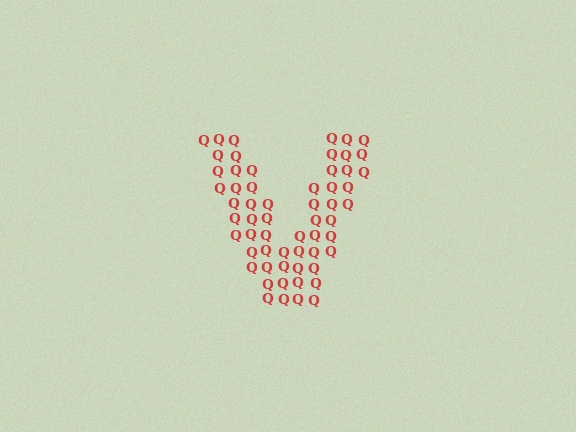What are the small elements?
The small elements are letter Q's.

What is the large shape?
The large shape is the letter V.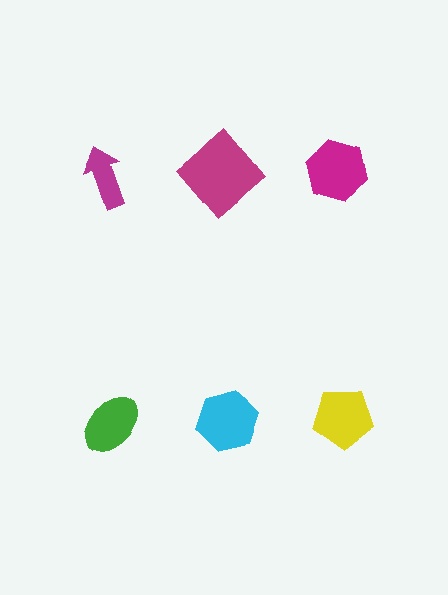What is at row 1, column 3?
A magenta hexagon.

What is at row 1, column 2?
A magenta diamond.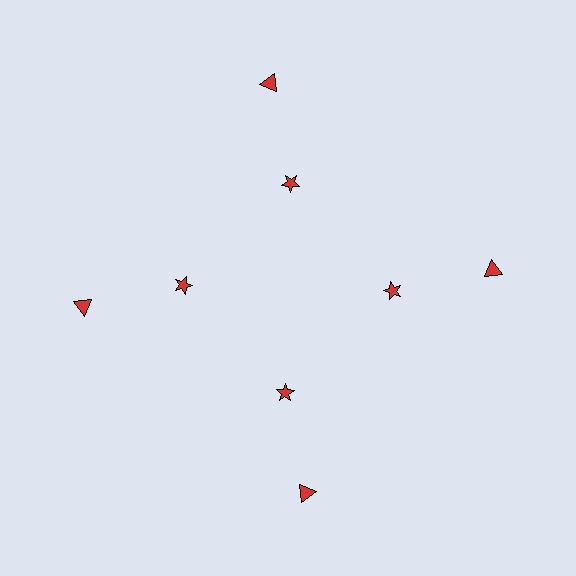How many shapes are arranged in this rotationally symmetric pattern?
There are 8 shapes, arranged in 4 groups of 2.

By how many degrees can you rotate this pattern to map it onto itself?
The pattern maps onto itself every 90 degrees of rotation.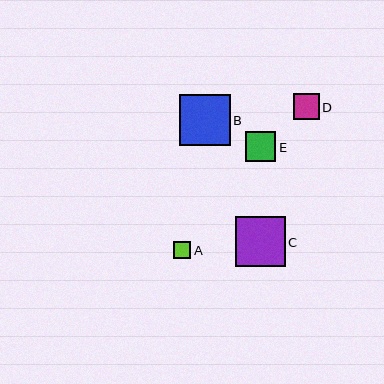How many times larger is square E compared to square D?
Square E is approximately 1.1 times the size of square D.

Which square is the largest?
Square B is the largest with a size of approximately 51 pixels.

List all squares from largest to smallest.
From largest to smallest: B, C, E, D, A.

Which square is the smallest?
Square A is the smallest with a size of approximately 17 pixels.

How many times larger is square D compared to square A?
Square D is approximately 1.5 times the size of square A.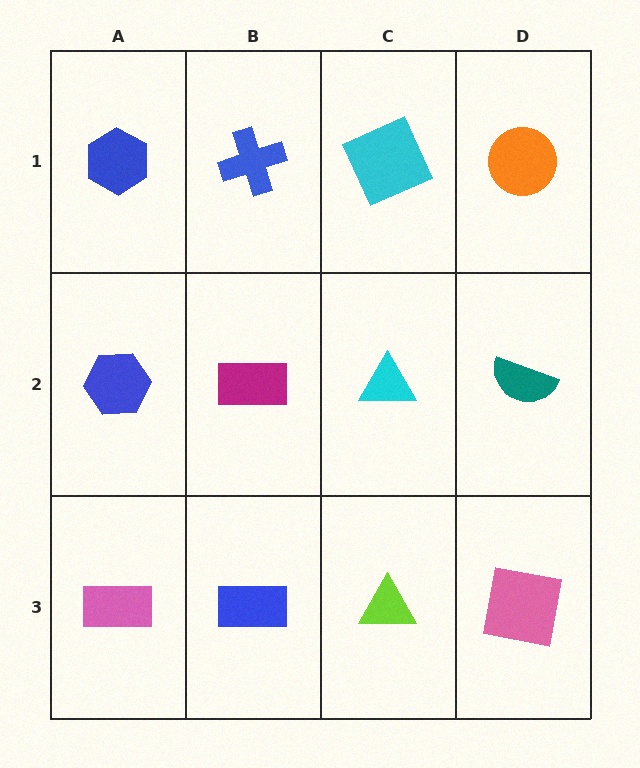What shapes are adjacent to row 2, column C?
A cyan square (row 1, column C), a lime triangle (row 3, column C), a magenta rectangle (row 2, column B), a teal semicircle (row 2, column D).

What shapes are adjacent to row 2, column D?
An orange circle (row 1, column D), a pink square (row 3, column D), a cyan triangle (row 2, column C).